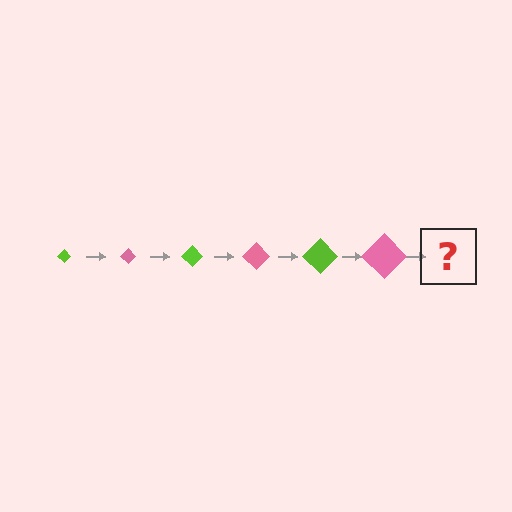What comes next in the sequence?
The next element should be a lime diamond, larger than the previous one.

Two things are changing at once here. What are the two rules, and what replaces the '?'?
The two rules are that the diamond grows larger each step and the color cycles through lime and pink. The '?' should be a lime diamond, larger than the previous one.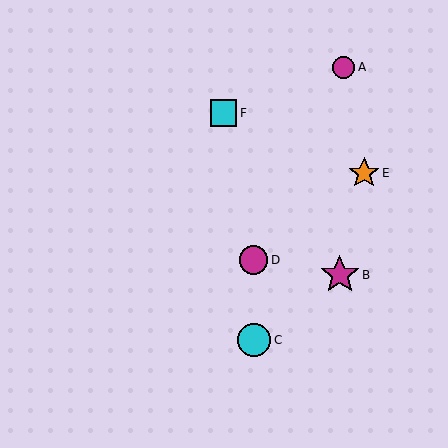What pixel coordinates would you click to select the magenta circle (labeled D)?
Click at (253, 260) to select the magenta circle D.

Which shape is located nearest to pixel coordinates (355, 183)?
The orange star (labeled E) at (364, 173) is nearest to that location.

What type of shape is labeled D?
Shape D is a magenta circle.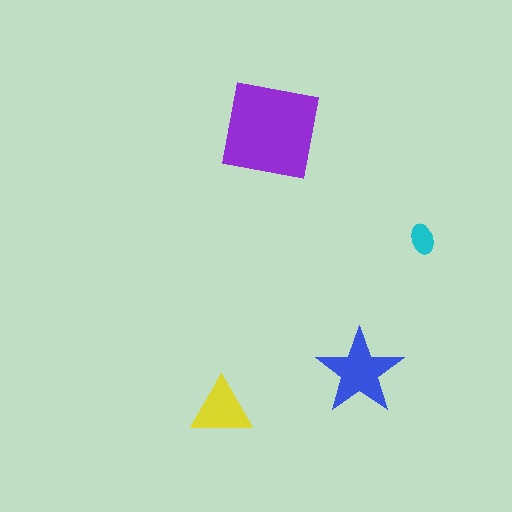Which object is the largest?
The purple square.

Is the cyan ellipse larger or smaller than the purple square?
Smaller.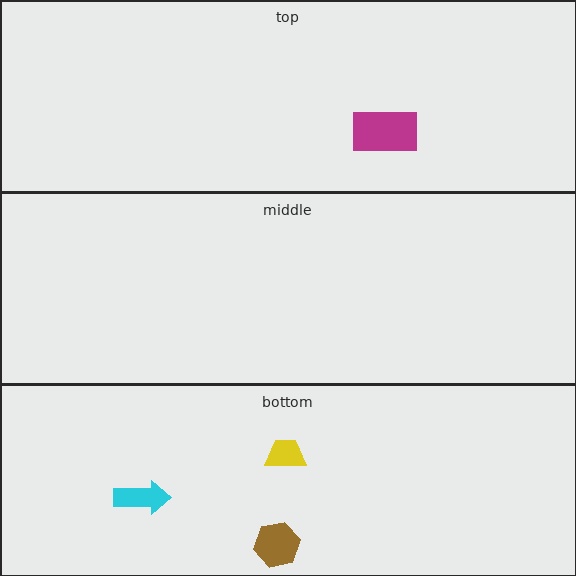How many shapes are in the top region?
1.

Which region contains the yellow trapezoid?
The bottom region.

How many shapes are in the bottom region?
3.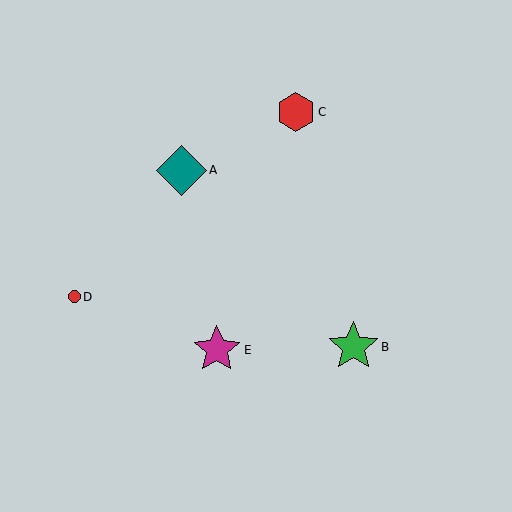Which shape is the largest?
The green star (labeled B) is the largest.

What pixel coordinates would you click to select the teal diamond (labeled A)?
Click at (182, 170) to select the teal diamond A.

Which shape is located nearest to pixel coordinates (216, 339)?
The magenta star (labeled E) at (217, 350) is nearest to that location.